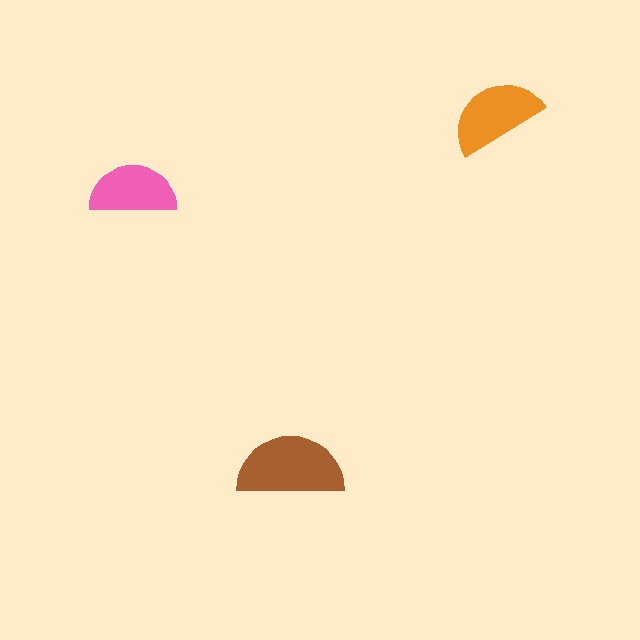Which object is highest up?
The orange semicircle is topmost.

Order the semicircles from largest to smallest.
the brown one, the orange one, the pink one.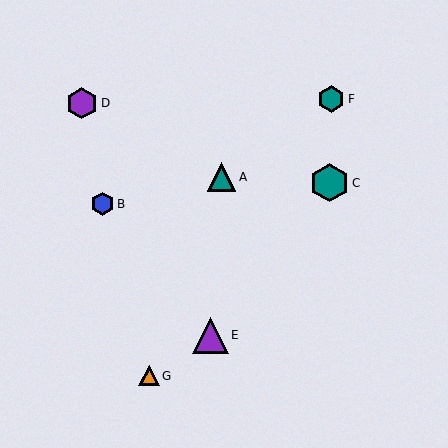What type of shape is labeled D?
Shape D is a purple hexagon.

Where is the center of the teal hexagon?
The center of the teal hexagon is at (331, 99).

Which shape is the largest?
The teal hexagon (labeled C) is the largest.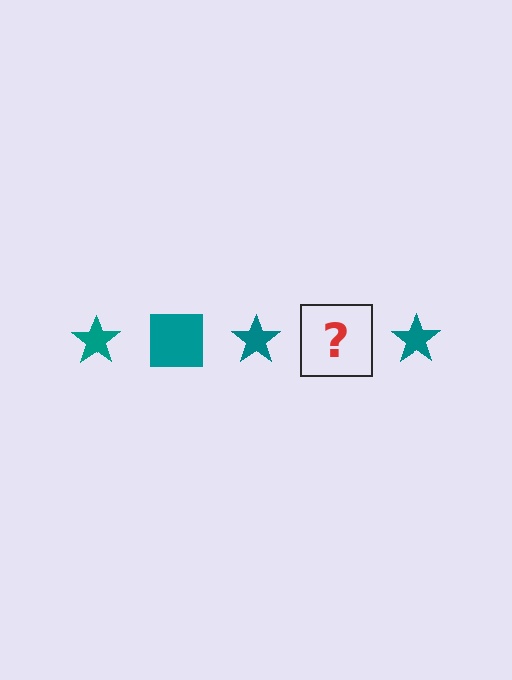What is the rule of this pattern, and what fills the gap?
The rule is that the pattern cycles through star, square shapes in teal. The gap should be filled with a teal square.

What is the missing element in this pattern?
The missing element is a teal square.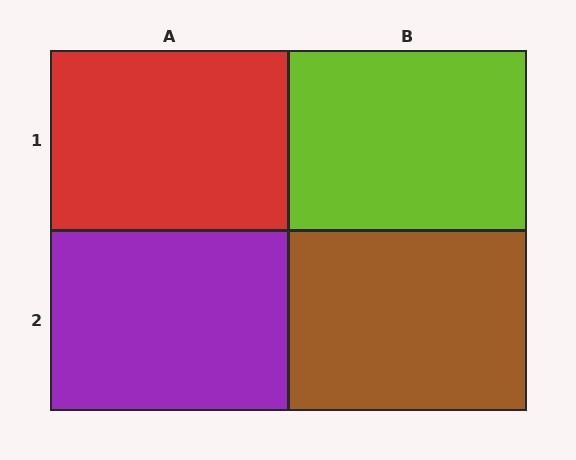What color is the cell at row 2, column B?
Brown.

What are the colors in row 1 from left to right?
Red, lime.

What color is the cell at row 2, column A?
Purple.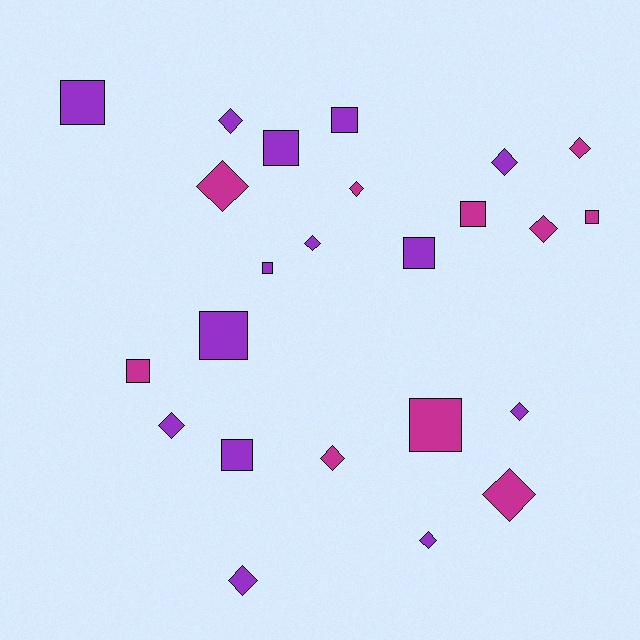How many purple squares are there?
There are 7 purple squares.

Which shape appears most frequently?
Diamond, with 13 objects.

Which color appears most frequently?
Purple, with 14 objects.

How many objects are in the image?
There are 24 objects.